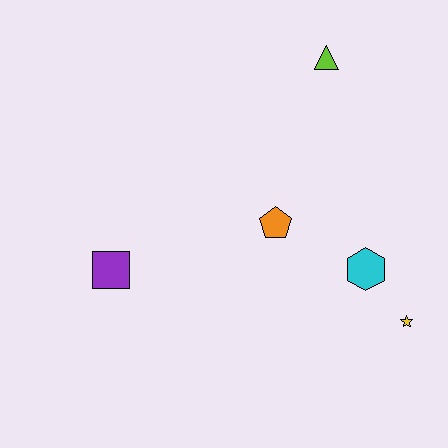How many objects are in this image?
There are 5 objects.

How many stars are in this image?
There is 1 star.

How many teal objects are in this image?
There are no teal objects.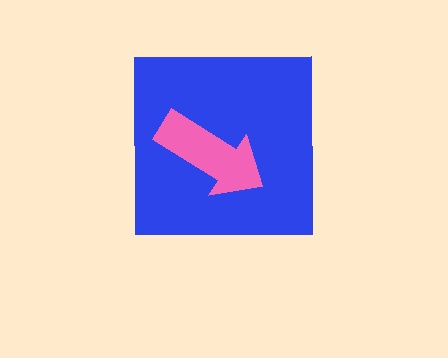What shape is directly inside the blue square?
The pink arrow.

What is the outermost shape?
The blue square.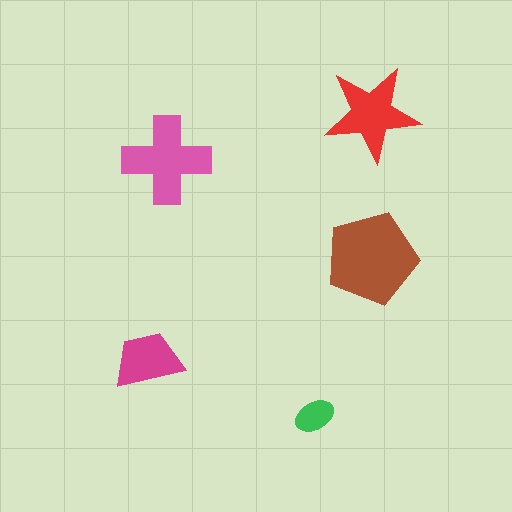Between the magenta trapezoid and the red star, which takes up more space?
The red star.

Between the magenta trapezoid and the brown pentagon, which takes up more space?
The brown pentagon.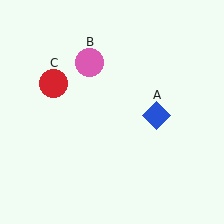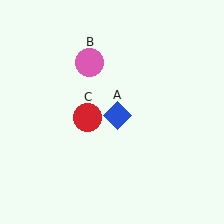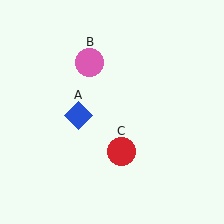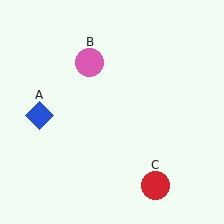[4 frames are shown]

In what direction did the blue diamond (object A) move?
The blue diamond (object A) moved left.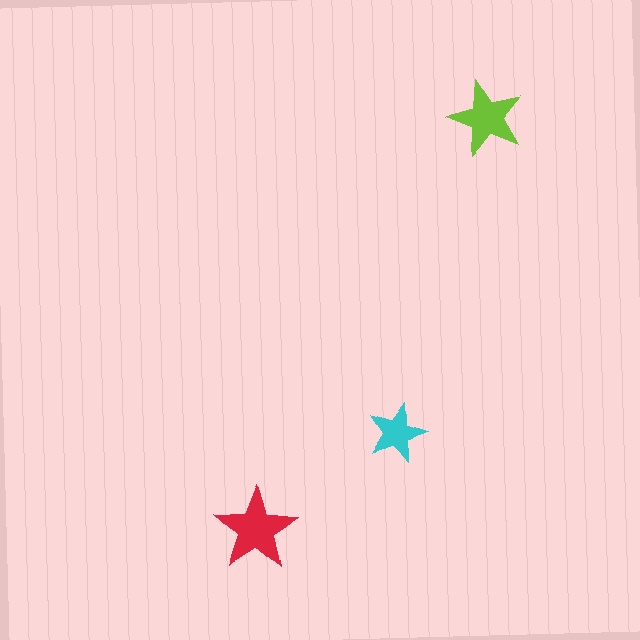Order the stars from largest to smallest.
the red one, the lime one, the cyan one.